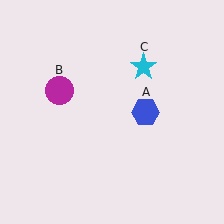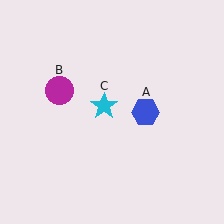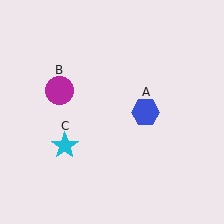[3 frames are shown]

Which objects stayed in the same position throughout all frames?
Blue hexagon (object A) and magenta circle (object B) remained stationary.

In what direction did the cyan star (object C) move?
The cyan star (object C) moved down and to the left.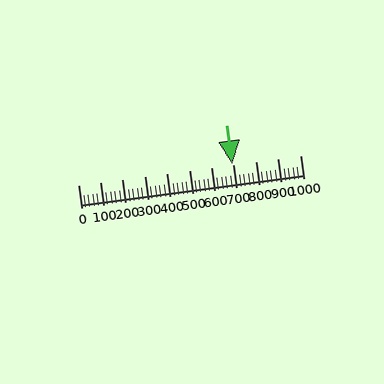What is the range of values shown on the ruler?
The ruler shows values from 0 to 1000.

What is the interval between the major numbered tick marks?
The major tick marks are spaced 100 units apart.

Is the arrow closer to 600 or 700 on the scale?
The arrow is closer to 700.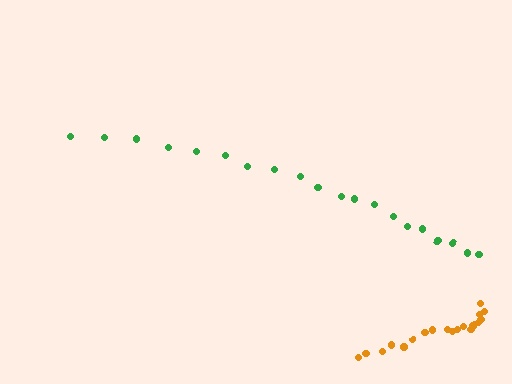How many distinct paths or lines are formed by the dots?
There are 2 distinct paths.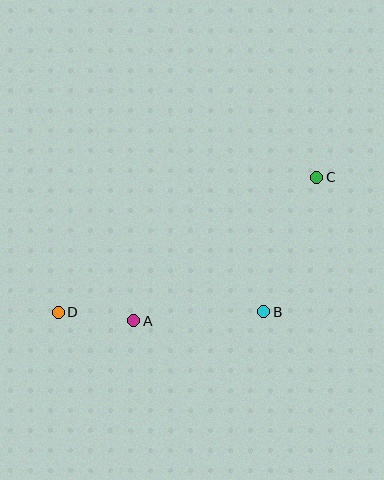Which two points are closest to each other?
Points A and D are closest to each other.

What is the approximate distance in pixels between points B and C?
The distance between B and C is approximately 144 pixels.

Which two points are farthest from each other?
Points C and D are farthest from each other.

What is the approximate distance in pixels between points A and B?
The distance between A and B is approximately 130 pixels.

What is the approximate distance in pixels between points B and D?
The distance between B and D is approximately 206 pixels.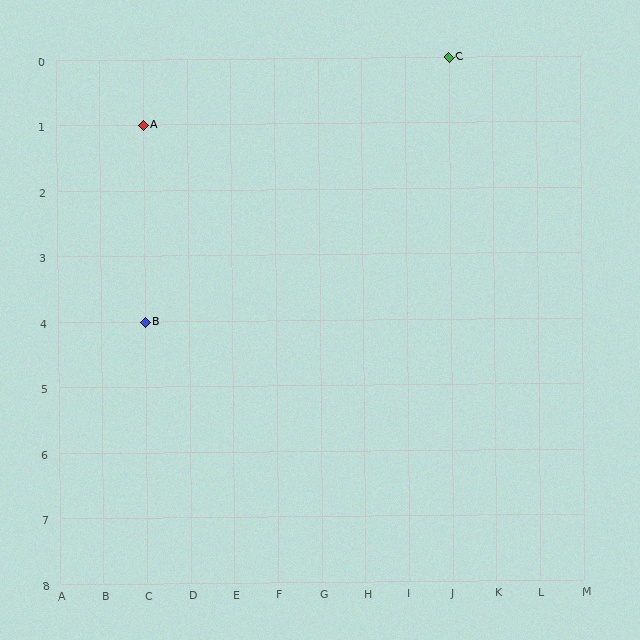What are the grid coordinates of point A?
Point A is at grid coordinates (C, 1).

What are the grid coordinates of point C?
Point C is at grid coordinates (J, 0).